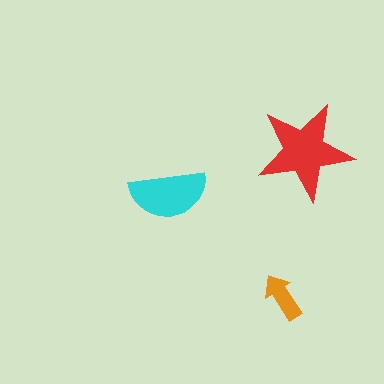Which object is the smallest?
The orange arrow.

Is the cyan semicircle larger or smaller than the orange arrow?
Larger.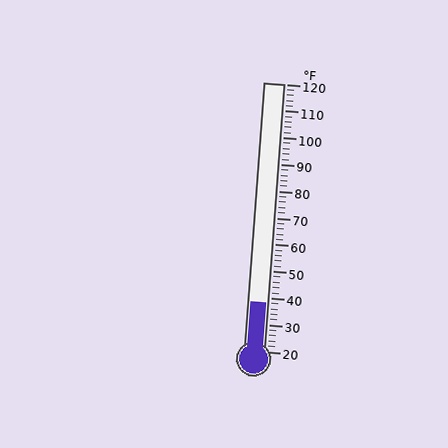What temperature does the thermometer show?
The thermometer shows approximately 38°F.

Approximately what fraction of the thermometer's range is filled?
The thermometer is filled to approximately 20% of its range.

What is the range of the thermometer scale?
The thermometer scale ranges from 20°F to 120°F.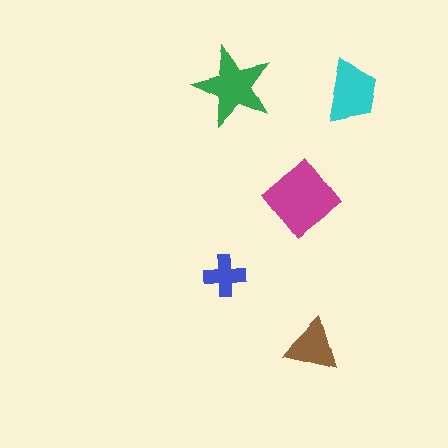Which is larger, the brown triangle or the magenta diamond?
The magenta diamond.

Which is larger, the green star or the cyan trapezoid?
The green star.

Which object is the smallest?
The blue cross.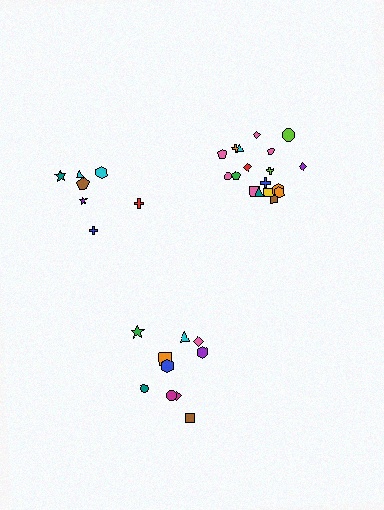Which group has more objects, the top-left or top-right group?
The top-right group.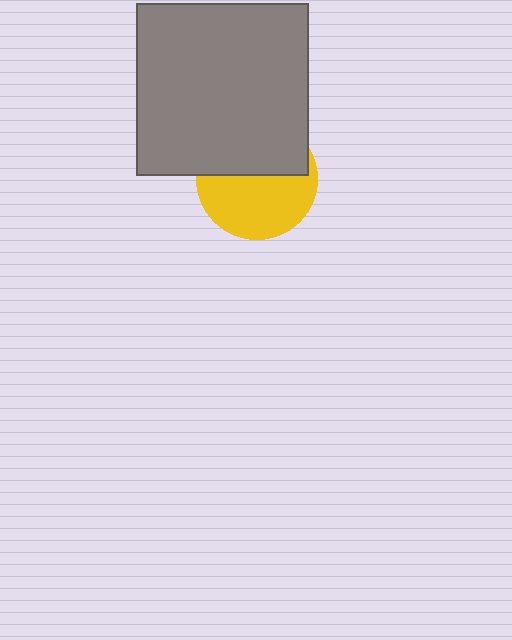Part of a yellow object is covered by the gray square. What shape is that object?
It is a circle.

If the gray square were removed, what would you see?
You would see the complete yellow circle.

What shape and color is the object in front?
The object in front is a gray square.